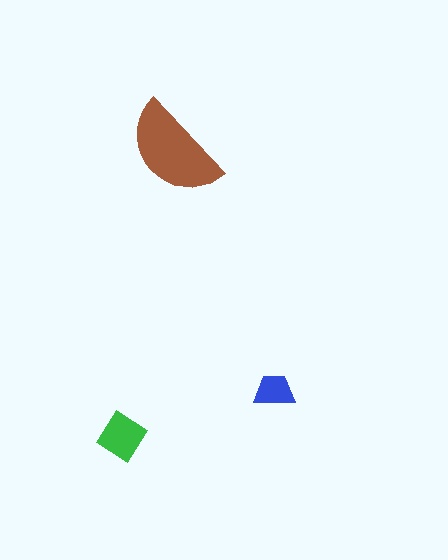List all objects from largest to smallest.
The brown semicircle, the green diamond, the blue trapezoid.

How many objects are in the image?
There are 3 objects in the image.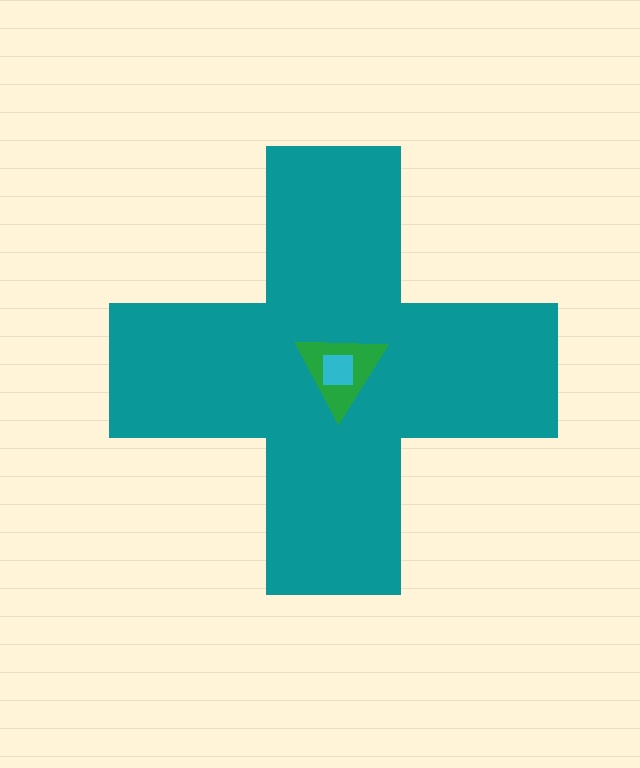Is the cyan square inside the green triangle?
Yes.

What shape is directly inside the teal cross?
The green triangle.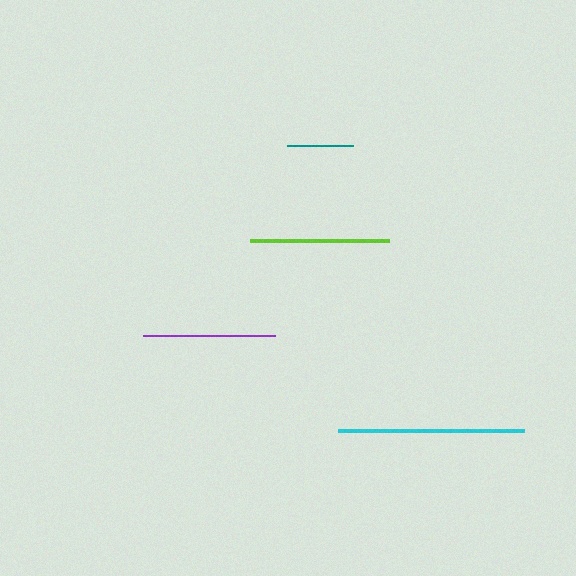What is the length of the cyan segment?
The cyan segment is approximately 187 pixels long.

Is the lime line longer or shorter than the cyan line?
The cyan line is longer than the lime line.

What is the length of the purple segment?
The purple segment is approximately 132 pixels long.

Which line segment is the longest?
The cyan line is the longest at approximately 187 pixels.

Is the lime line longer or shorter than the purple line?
The lime line is longer than the purple line.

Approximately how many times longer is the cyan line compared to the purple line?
The cyan line is approximately 1.4 times the length of the purple line.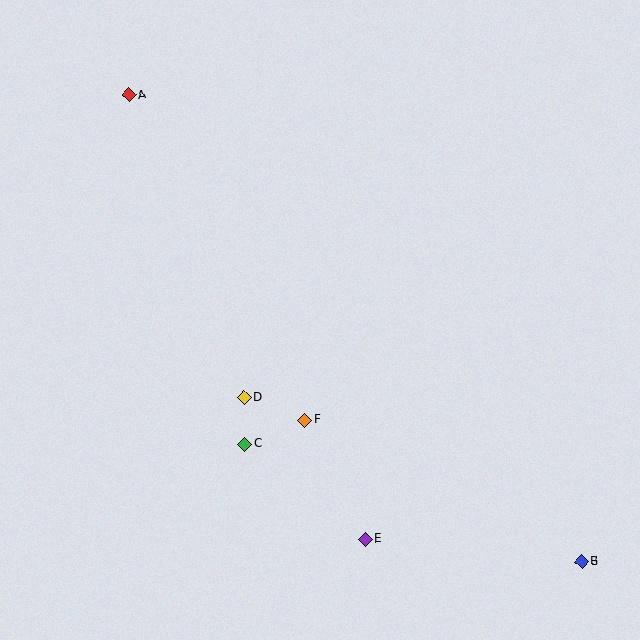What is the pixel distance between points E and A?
The distance between E and A is 503 pixels.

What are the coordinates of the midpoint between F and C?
The midpoint between F and C is at (275, 432).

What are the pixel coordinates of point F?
Point F is at (305, 420).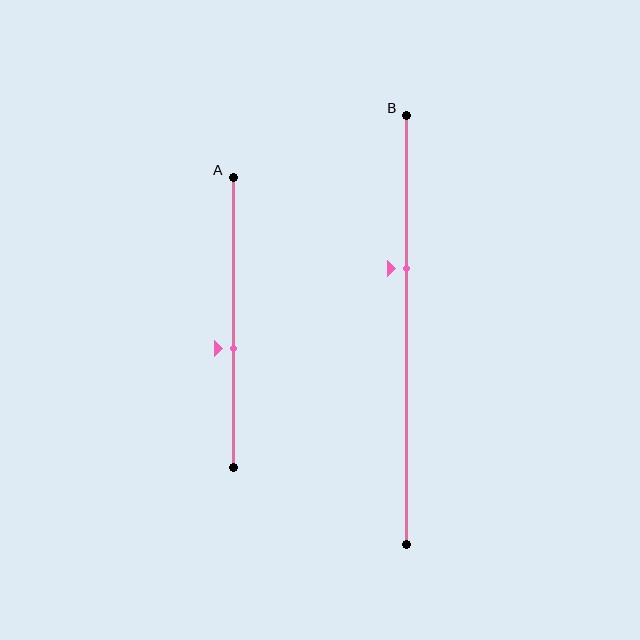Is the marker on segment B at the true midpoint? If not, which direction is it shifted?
No, the marker on segment B is shifted upward by about 14% of the segment length.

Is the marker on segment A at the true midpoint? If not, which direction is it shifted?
No, the marker on segment A is shifted downward by about 9% of the segment length.